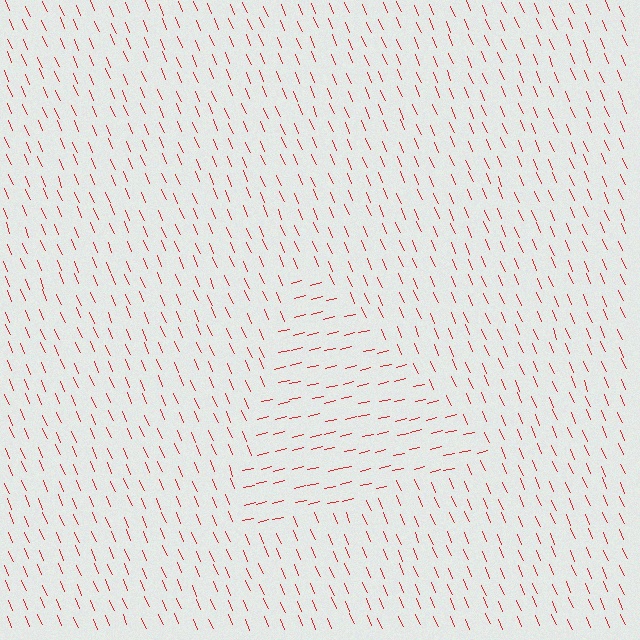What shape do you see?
I see a triangle.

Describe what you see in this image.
The image is filled with small red line segments. A triangle region in the image has lines oriented differently from the surrounding lines, creating a visible texture boundary.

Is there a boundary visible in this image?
Yes, there is a texture boundary formed by a change in line orientation.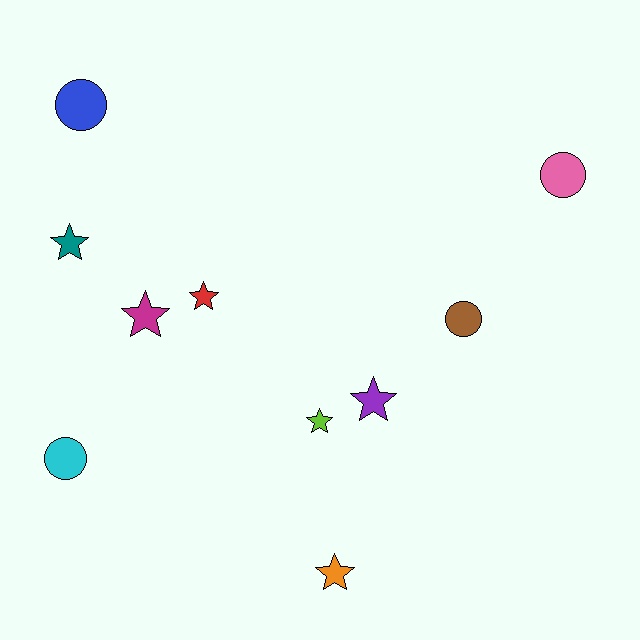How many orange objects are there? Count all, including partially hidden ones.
There is 1 orange object.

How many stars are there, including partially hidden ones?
There are 6 stars.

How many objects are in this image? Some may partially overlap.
There are 10 objects.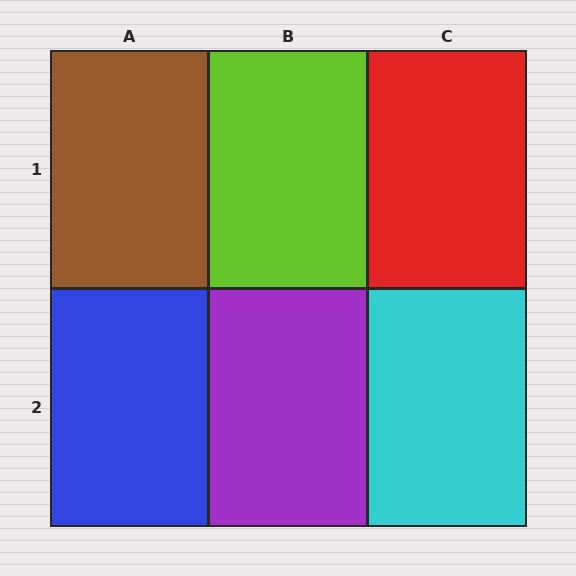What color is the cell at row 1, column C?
Red.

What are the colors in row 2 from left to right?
Blue, purple, cyan.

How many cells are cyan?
1 cell is cyan.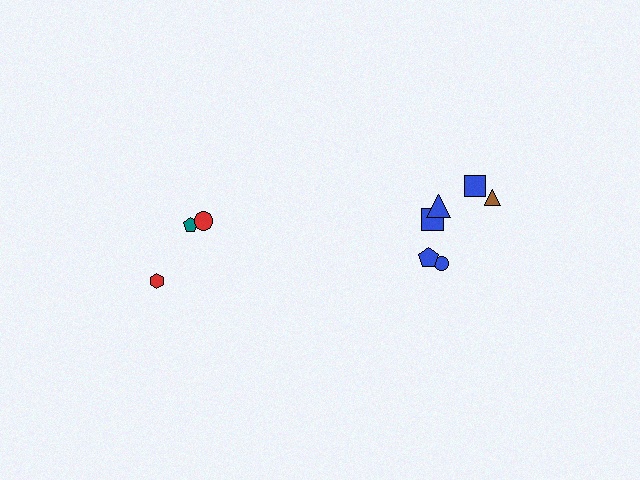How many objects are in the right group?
There are 6 objects.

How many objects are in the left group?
There are 3 objects.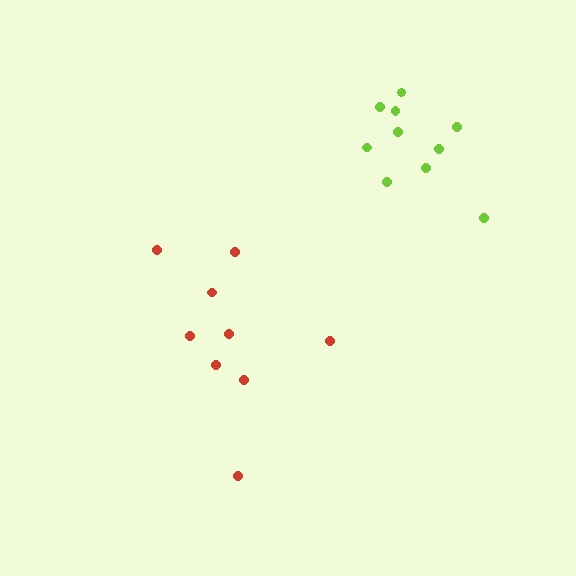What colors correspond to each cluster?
The clusters are colored: red, lime.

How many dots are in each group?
Group 1: 9 dots, Group 2: 10 dots (19 total).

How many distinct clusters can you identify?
There are 2 distinct clusters.